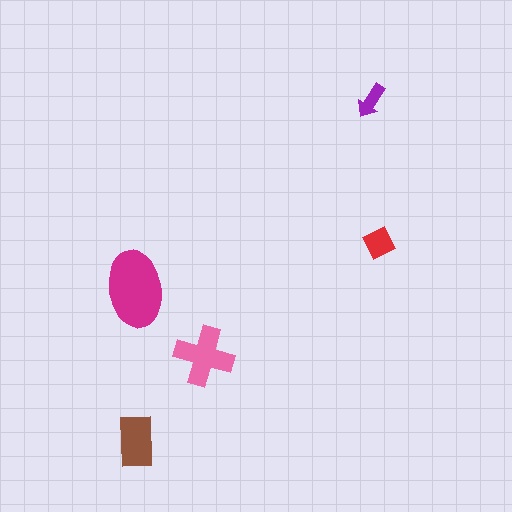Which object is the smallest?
The purple arrow.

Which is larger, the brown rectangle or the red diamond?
The brown rectangle.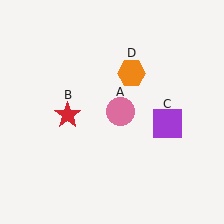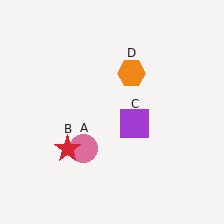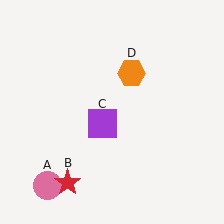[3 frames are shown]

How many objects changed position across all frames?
3 objects changed position: pink circle (object A), red star (object B), purple square (object C).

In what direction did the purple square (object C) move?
The purple square (object C) moved left.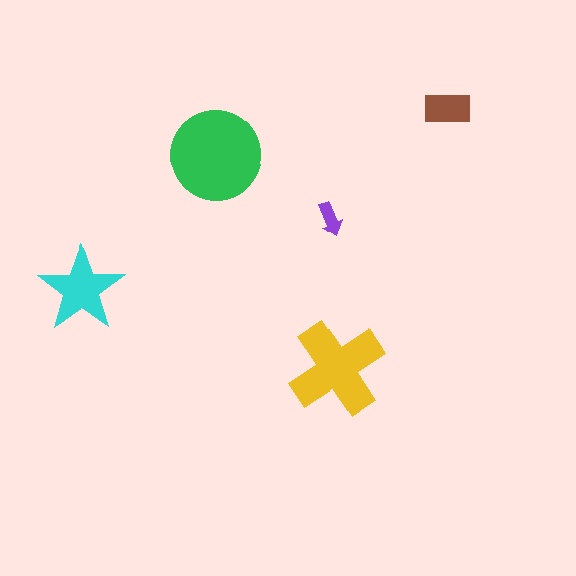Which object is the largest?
The green circle.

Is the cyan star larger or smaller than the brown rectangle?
Larger.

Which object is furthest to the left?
The cyan star is leftmost.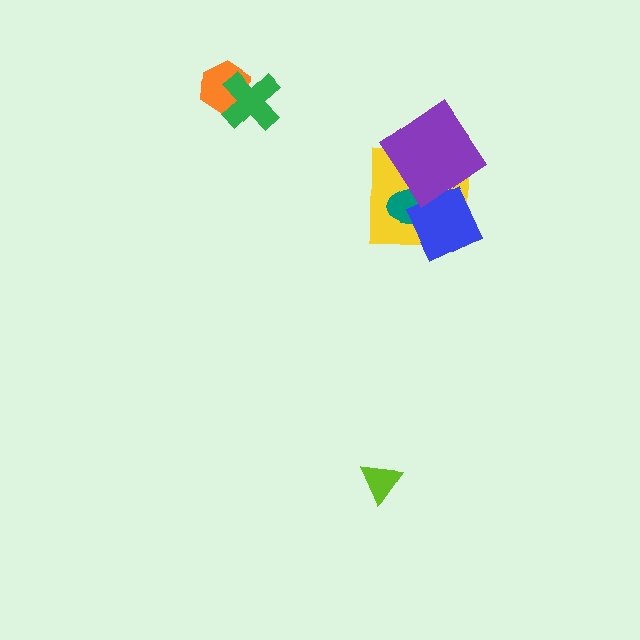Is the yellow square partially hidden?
Yes, it is partially covered by another shape.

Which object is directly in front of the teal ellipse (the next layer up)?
The blue diamond is directly in front of the teal ellipse.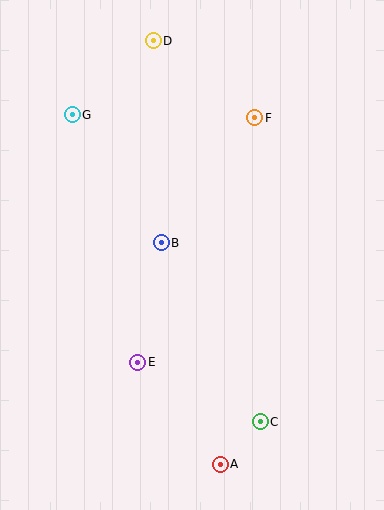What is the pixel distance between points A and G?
The distance between A and G is 380 pixels.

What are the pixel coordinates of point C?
Point C is at (260, 422).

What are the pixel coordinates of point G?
Point G is at (72, 115).